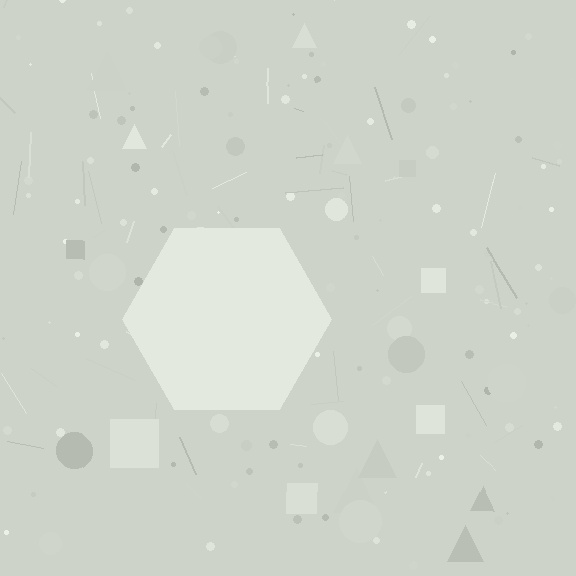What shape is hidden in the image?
A hexagon is hidden in the image.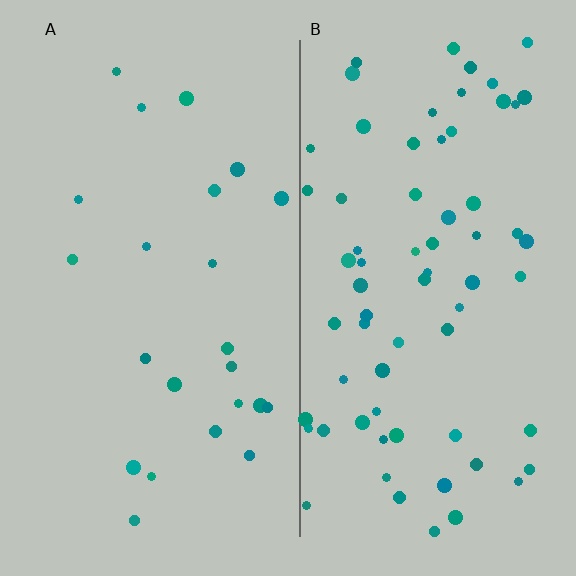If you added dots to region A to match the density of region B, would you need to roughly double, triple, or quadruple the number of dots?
Approximately triple.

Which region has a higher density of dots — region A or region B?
B (the right).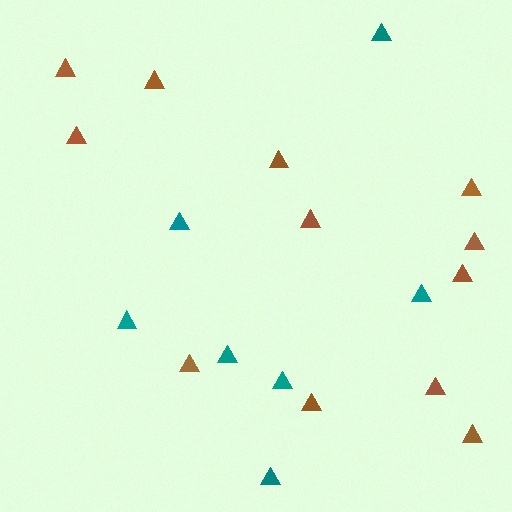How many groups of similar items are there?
There are 2 groups: one group of brown triangles (12) and one group of teal triangles (7).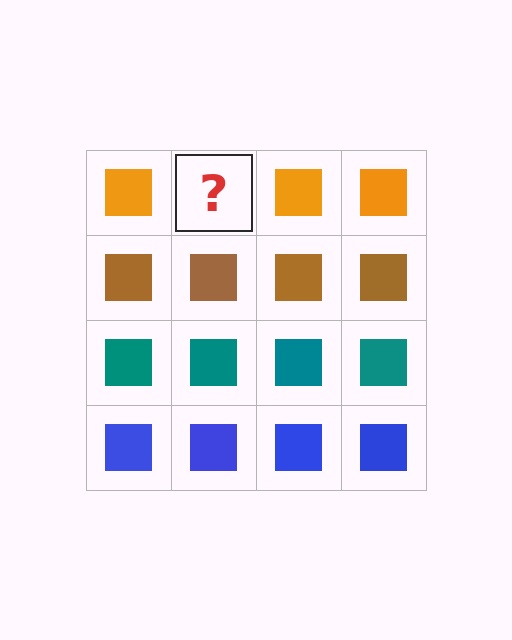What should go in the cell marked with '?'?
The missing cell should contain an orange square.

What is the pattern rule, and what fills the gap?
The rule is that each row has a consistent color. The gap should be filled with an orange square.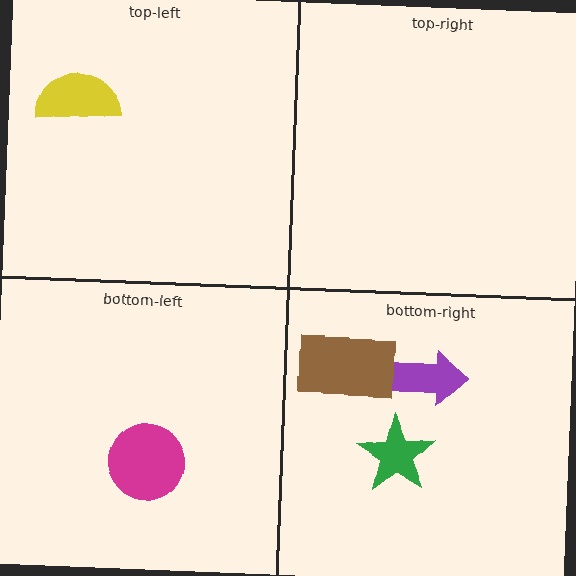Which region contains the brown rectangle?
The bottom-right region.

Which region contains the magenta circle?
The bottom-left region.